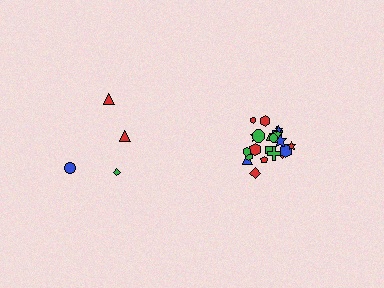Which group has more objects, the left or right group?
The right group.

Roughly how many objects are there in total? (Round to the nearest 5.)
Roughly 25 objects in total.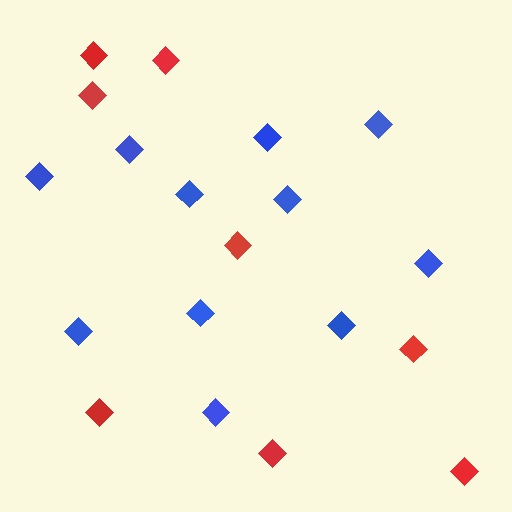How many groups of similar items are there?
There are 2 groups: one group of blue diamonds (11) and one group of red diamonds (8).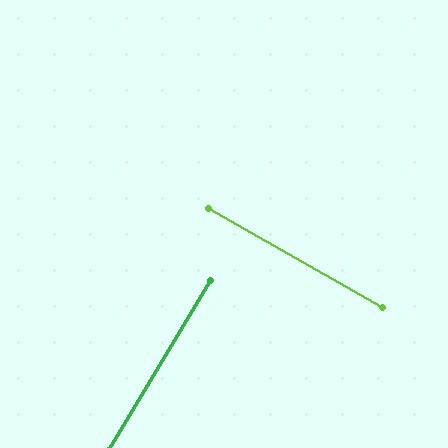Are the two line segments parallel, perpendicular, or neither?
Perpendicular — they meet at approximately 89°.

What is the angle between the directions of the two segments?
Approximately 89 degrees.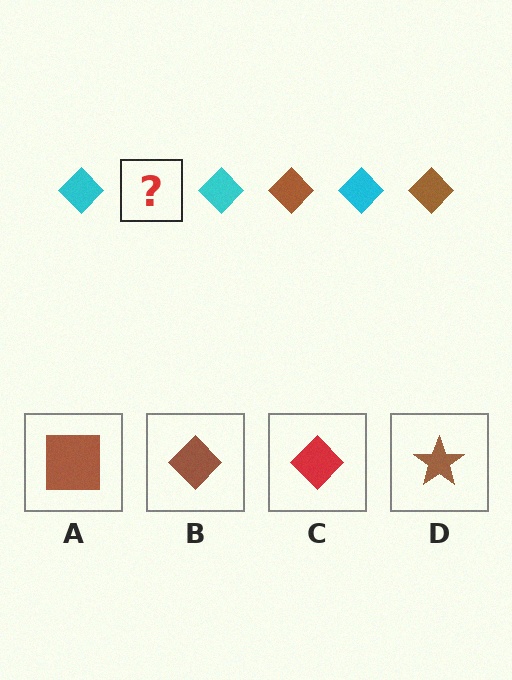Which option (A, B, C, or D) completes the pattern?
B.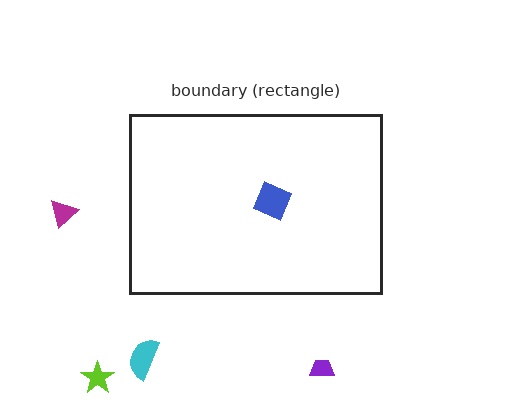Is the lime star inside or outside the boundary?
Outside.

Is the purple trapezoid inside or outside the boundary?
Outside.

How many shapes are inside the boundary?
1 inside, 4 outside.